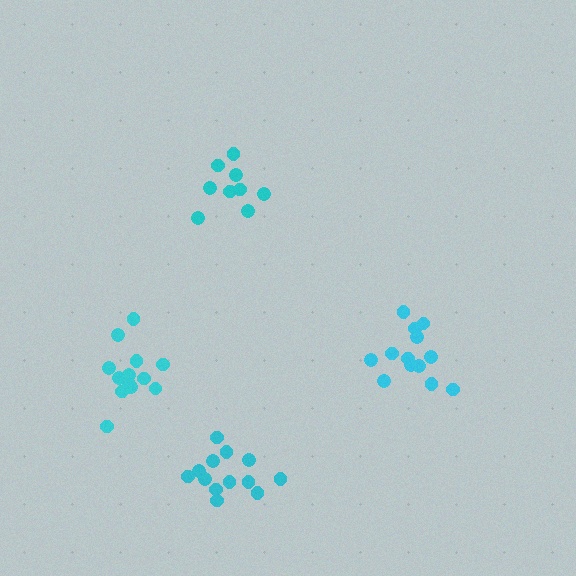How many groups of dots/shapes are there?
There are 4 groups.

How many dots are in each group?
Group 1: 13 dots, Group 2: 9 dots, Group 3: 13 dots, Group 4: 13 dots (48 total).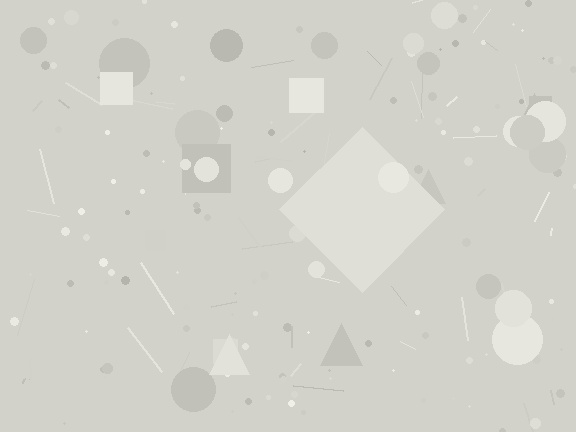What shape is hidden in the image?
A diamond is hidden in the image.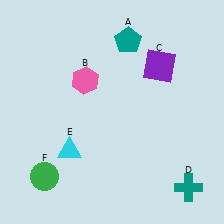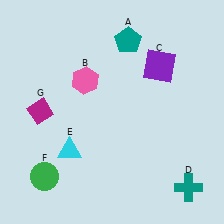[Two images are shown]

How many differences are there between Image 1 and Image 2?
There is 1 difference between the two images.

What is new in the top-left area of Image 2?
A magenta diamond (G) was added in the top-left area of Image 2.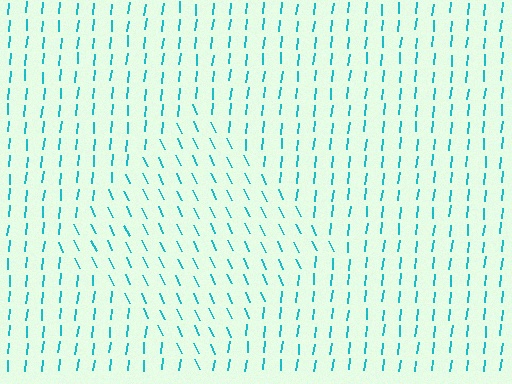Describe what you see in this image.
The image is filled with small cyan line segments. A diamond region in the image has lines oriented differently from the surrounding lines, creating a visible texture boundary.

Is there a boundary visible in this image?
Yes, there is a texture boundary formed by a change in line orientation.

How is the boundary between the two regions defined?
The boundary is defined purely by a change in line orientation (approximately 31 degrees difference). All lines are the same color and thickness.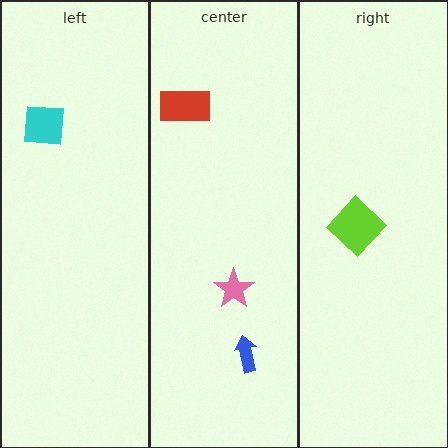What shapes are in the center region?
The blue arrow, the pink star, the red rectangle.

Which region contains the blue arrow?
The center region.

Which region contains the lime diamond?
The right region.